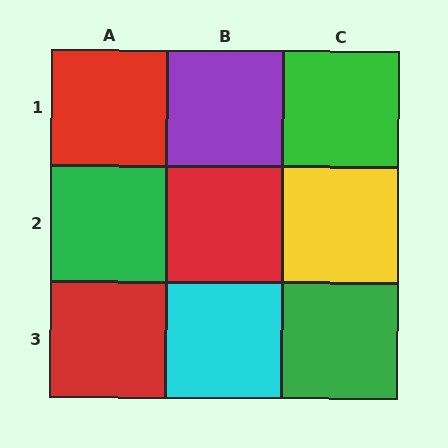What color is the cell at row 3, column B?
Cyan.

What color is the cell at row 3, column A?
Red.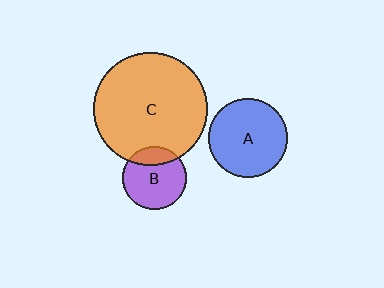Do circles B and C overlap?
Yes.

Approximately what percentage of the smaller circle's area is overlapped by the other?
Approximately 20%.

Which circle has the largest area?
Circle C (orange).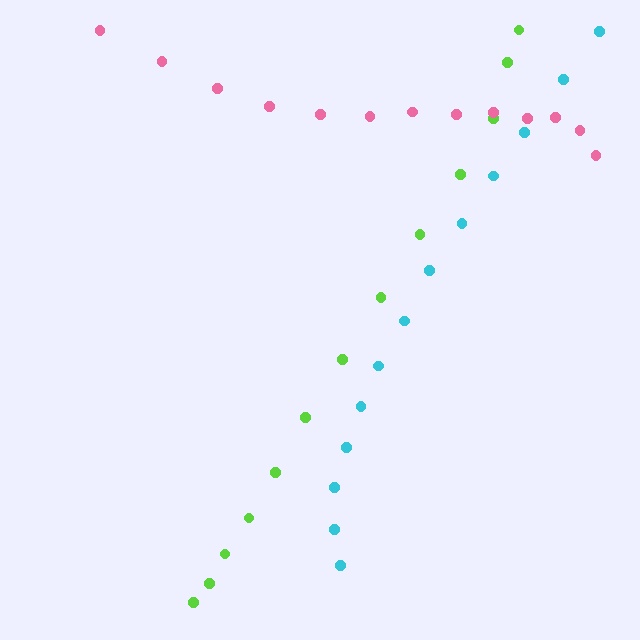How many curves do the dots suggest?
There are 3 distinct paths.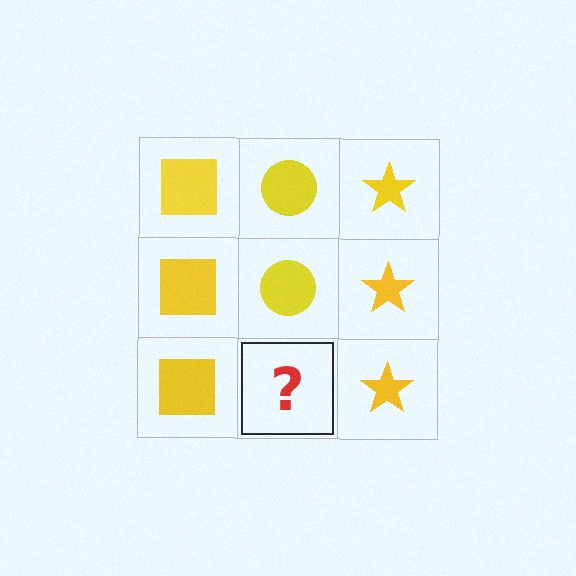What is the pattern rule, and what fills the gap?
The rule is that each column has a consistent shape. The gap should be filled with a yellow circle.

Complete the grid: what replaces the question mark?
The question mark should be replaced with a yellow circle.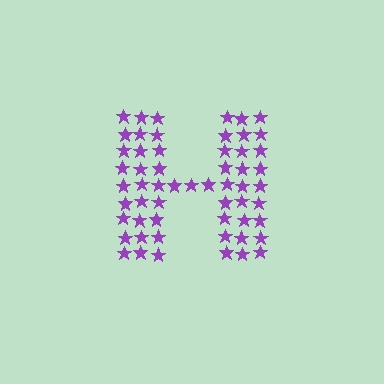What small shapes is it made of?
It is made of small stars.